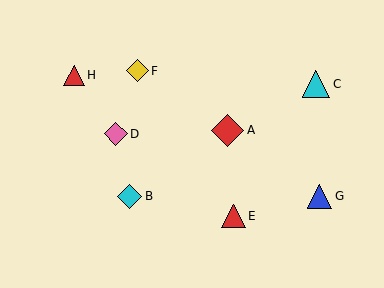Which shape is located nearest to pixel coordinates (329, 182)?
The blue triangle (labeled G) at (320, 196) is nearest to that location.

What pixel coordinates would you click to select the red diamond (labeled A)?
Click at (228, 130) to select the red diamond A.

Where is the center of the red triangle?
The center of the red triangle is at (233, 216).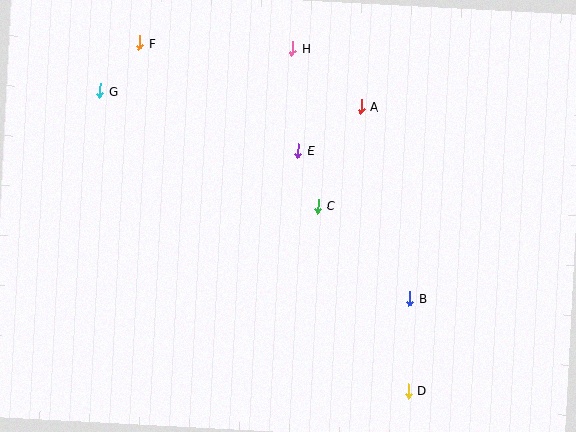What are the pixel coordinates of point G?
Point G is at (100, 91).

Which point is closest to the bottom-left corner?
Point G is closest to the bottom-left corner.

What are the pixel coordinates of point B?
Point B is at (410, 299).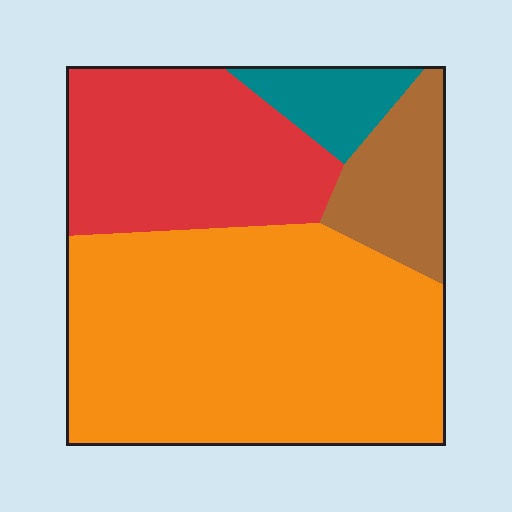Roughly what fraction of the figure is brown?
Brown takes up about one eighth (1/8) of the figure.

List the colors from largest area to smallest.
From largest to smallest: orange, red, brown, teal.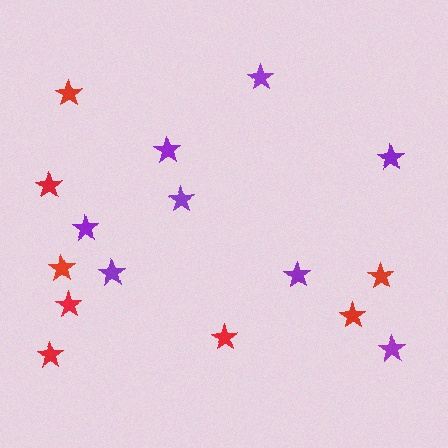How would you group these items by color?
There are 2 groups: one group of purple stars (8) and one group of red stars (8).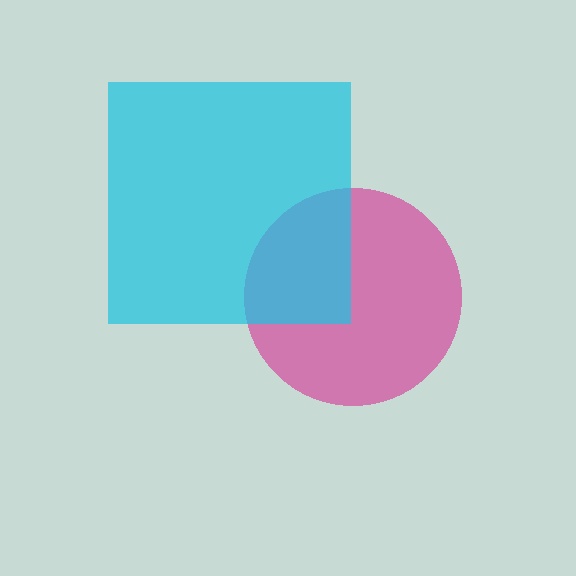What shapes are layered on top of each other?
The layered shapes are: a magenta circle, a cyan square.